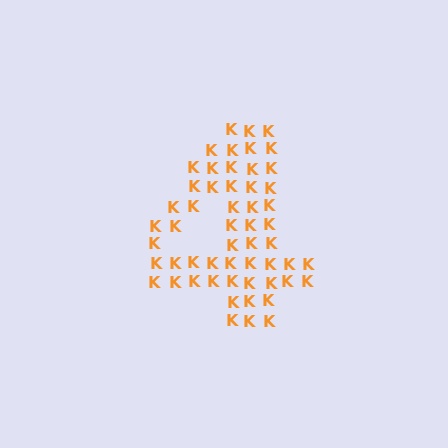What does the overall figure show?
The overall figure shows the digit 4.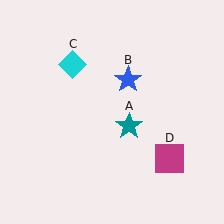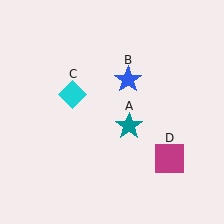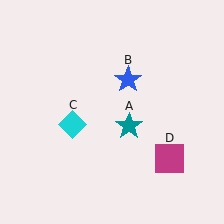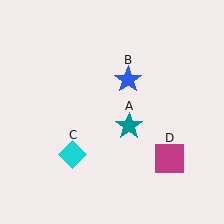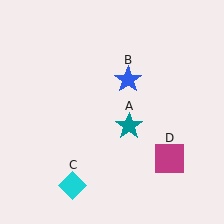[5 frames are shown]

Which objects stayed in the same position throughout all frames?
Teal star (object A) and blue star (object B) and magenta square (object D) remained stationary.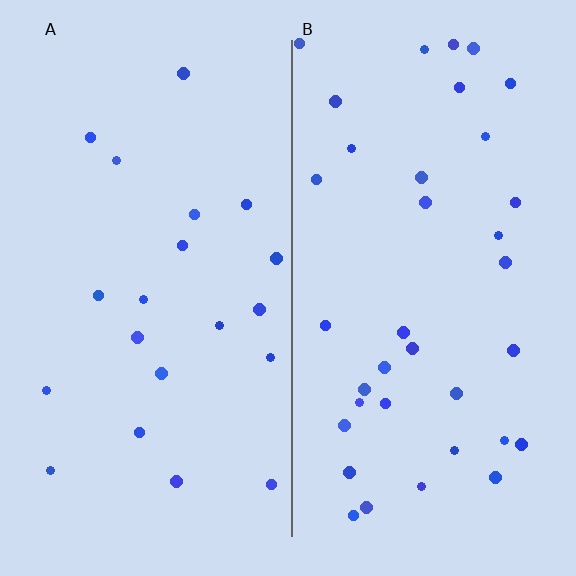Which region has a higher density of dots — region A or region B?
B (the right).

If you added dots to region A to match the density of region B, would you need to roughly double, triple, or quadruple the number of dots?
Approximately double.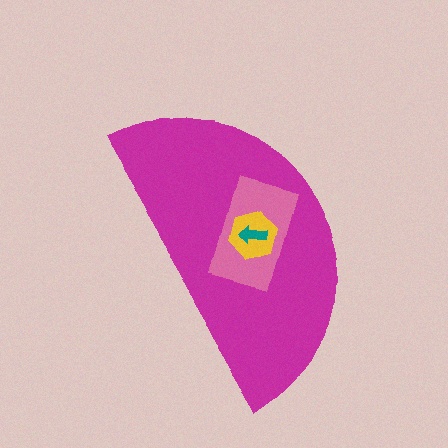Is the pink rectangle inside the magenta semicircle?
Yes.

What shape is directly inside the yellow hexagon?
The teal arrow.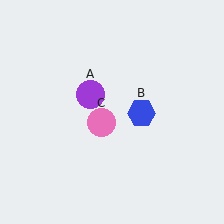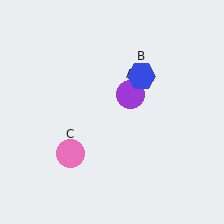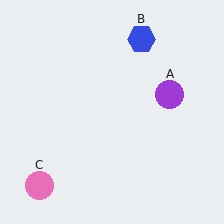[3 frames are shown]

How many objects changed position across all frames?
3 objects changed position: purple circle (object A), blue hexagon (object B), pink circle (object C).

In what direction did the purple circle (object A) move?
The purple circle (object A) moved right.